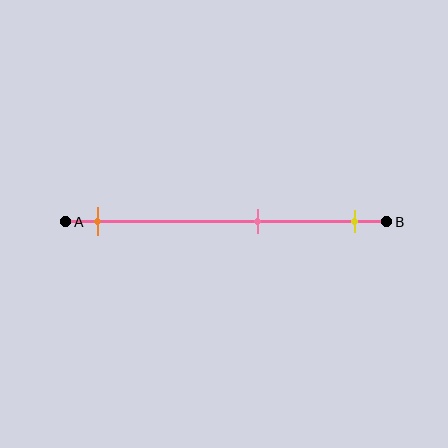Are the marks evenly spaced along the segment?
No, the marks are not evenly spaced.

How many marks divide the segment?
There are 3 marks dividing the segment.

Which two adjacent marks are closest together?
The pink and yellow marks are the closest adjacent pair.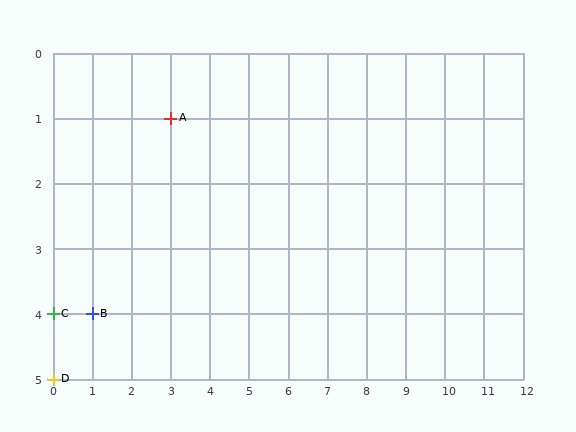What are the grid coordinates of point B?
Point B is at grid coordinates (1, 4).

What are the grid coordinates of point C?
Point C is at grid coordinates (0, 4).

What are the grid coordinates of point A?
Point A is at grid coordinates (3, 1).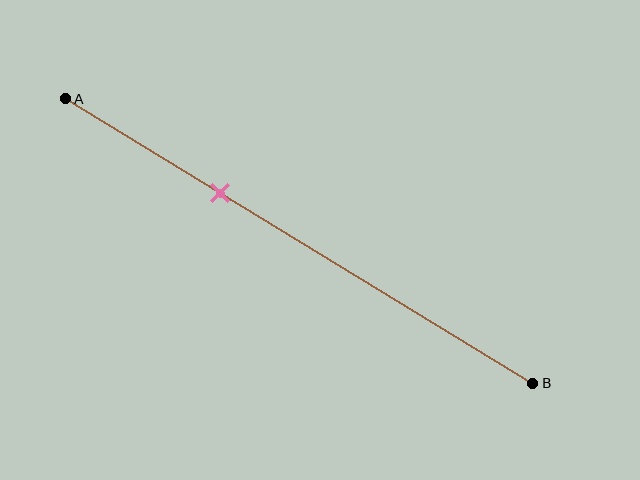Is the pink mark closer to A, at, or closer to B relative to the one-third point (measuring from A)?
The pink mark is approximately at the one-third point of segment AB.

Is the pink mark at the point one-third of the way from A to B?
Yes, the mark is approximately at the one-third point.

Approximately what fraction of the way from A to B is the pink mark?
The pink mark is approximately 35% of the way from A to B.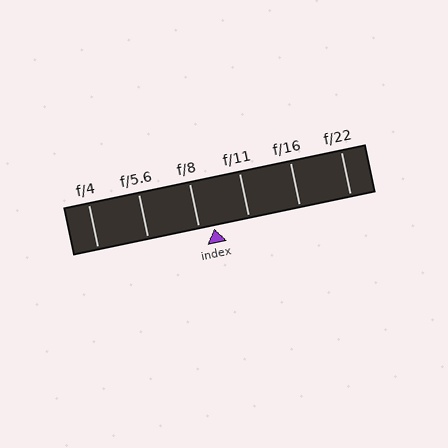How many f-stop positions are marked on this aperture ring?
There are 6 f-stop positions marked.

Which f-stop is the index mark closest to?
The index mark is closest to f/8.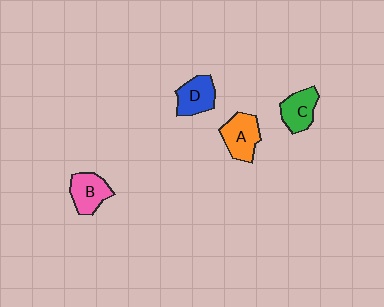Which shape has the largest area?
Shape A (orange).